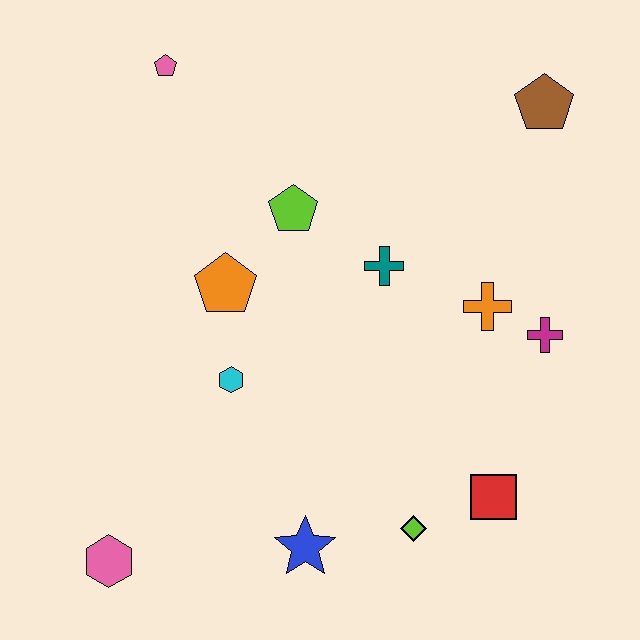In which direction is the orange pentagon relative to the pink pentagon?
The orange pentagon is below the pink pentagon.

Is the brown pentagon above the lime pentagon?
Yes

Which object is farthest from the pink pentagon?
The red square is farthest from the pink pentagon.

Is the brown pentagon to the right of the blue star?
Yes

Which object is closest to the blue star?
The lime diamond is closest to the blue star.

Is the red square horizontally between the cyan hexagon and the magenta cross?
Yes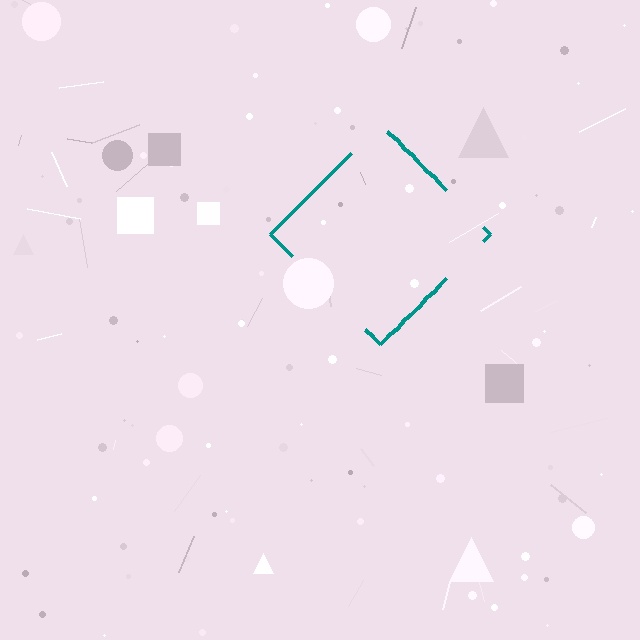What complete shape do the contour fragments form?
The contour fragments form a diamond.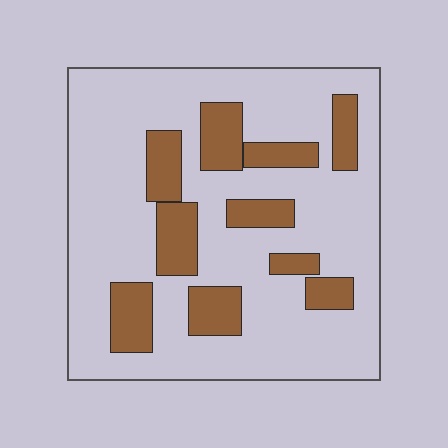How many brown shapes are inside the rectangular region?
10.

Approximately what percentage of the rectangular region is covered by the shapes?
Approximately 25%.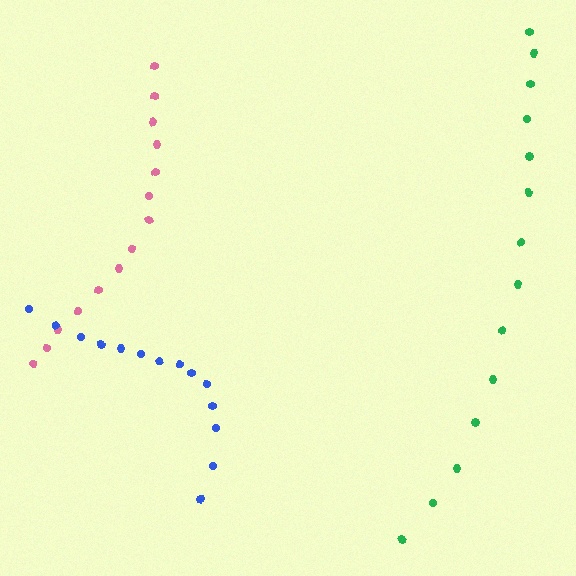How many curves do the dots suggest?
There are 3 distinct paths.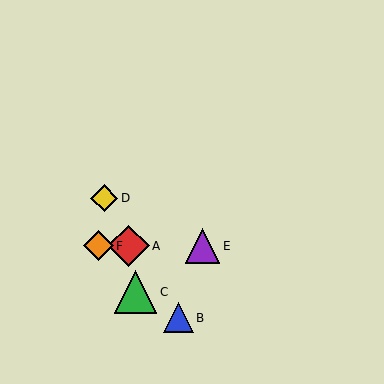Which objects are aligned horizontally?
Objects A, E, F are aligned horizontally.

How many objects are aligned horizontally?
3 objects (A, E, F) are aligned horizontally.